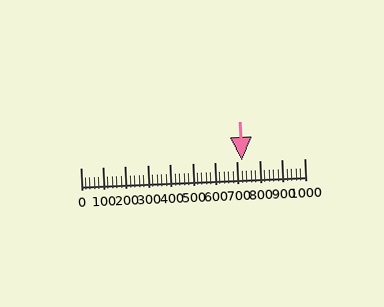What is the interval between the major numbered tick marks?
The major tick marks are spaced 100 units apart.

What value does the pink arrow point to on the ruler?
The pink arrow points to approximately 720.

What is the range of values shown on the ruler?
The ruler shows values from 0 to 1000.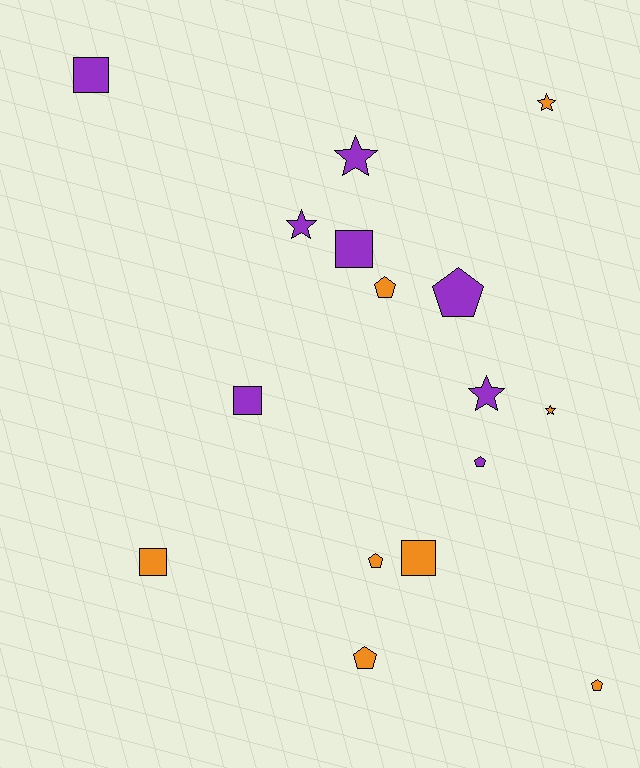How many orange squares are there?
There are 2 orange squares.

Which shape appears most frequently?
Pentagon, with 6 objects.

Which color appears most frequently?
Orange, with 8 objects.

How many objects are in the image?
There are 16 objects.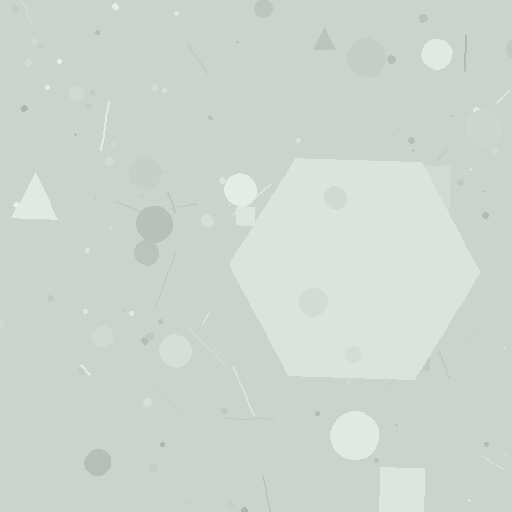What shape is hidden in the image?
A hexagon is hidden in the image.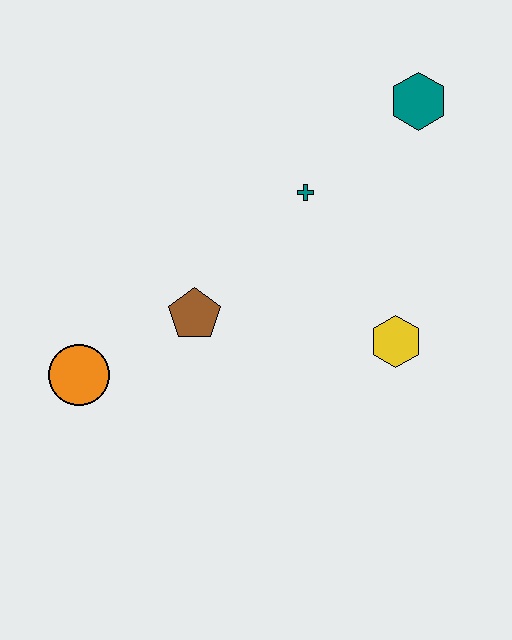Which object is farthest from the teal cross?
The orange circle is farthest from the teal cross.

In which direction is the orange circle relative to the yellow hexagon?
The orange circle is to the left of the yellow hexagon.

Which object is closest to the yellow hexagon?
The teal cross is closest to the yellow hexagon.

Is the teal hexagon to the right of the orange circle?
Yes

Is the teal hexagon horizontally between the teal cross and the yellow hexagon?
No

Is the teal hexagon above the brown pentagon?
Yes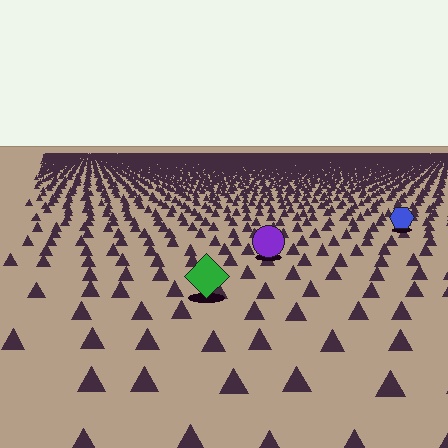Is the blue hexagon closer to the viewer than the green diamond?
No. The green diamond is closer — you can tell from the texture gradient: the ground texture is coarser near it.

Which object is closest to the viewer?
The green diamond is closest. The texture marks near it are larger and more spread out.